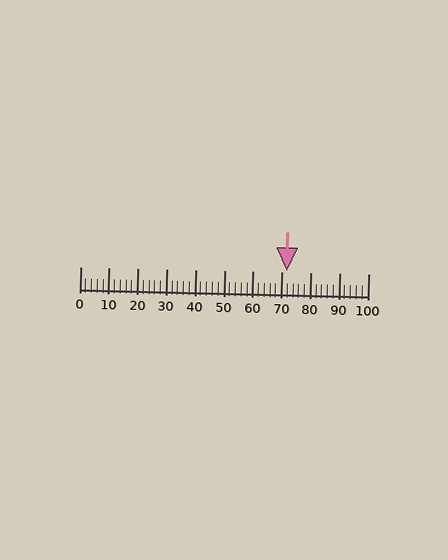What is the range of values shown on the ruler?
The ruler shows values from 0 to 100.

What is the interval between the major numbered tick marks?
The major tick marks are spaced 10 units apart.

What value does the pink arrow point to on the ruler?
The pink arrow points to approximately 72.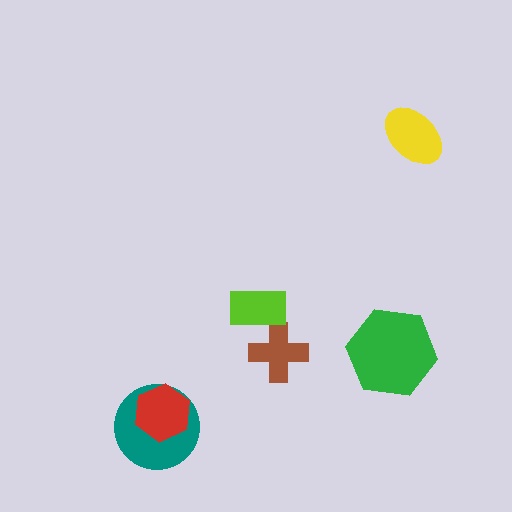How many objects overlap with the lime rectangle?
1 object overlaps with the lime rectangle.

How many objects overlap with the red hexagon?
1 object overlaps with the red hexagon.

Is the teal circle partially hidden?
Yes, it is partially covered by another shape.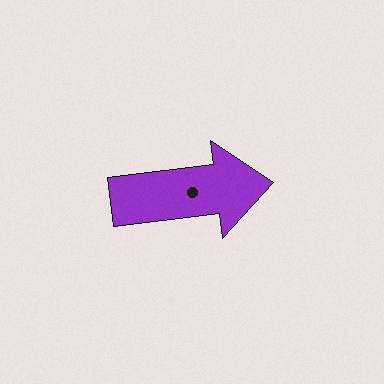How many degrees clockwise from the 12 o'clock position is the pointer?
Approximately 83 degrees.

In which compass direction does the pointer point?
East.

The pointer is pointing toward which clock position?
Roughly 3 o'clock.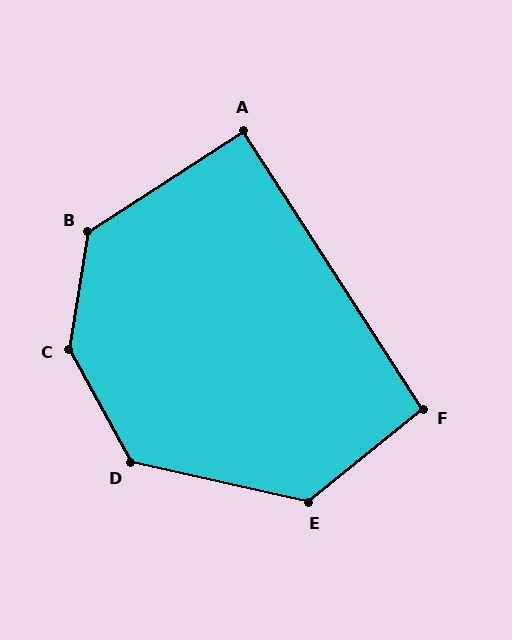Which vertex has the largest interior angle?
C, at approximately 142 degrees.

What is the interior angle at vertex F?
Approximately 96 degrees (obtuse).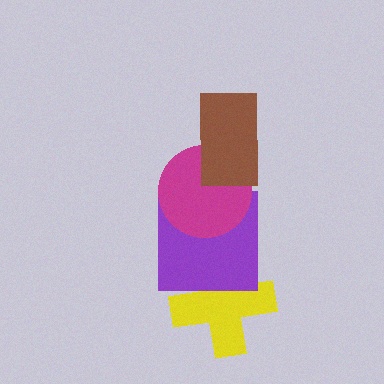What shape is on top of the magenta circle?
The brown rectangle is on top of the magenta circle.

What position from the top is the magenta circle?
The magenta circle is 2nd from the top.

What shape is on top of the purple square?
The magenta circle is on top of the purple square.